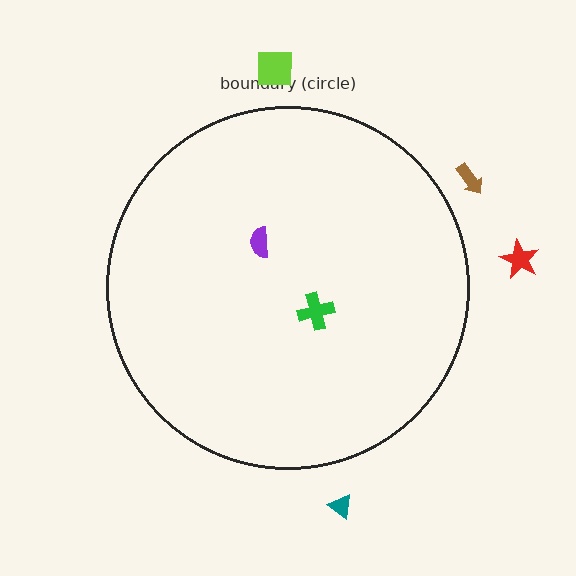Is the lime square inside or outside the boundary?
Outside.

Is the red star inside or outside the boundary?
Outside.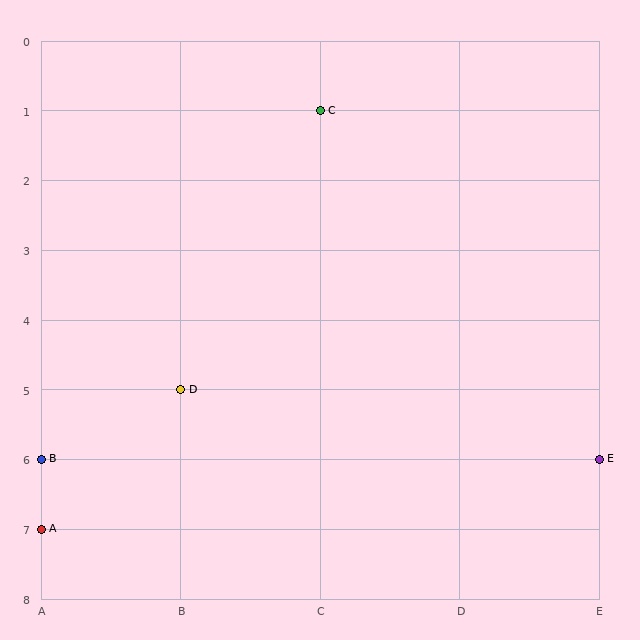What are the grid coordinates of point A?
Point A is at grid coordinates (A, 7).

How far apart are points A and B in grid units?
Points A and B are 1 row apart.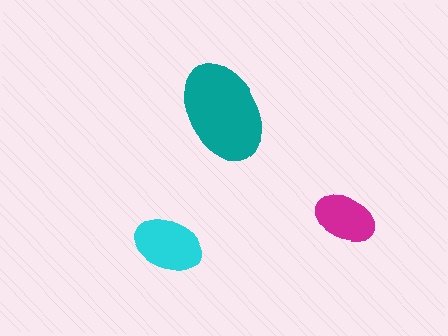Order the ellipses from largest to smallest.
the teal one, the cyan one, the magenta one.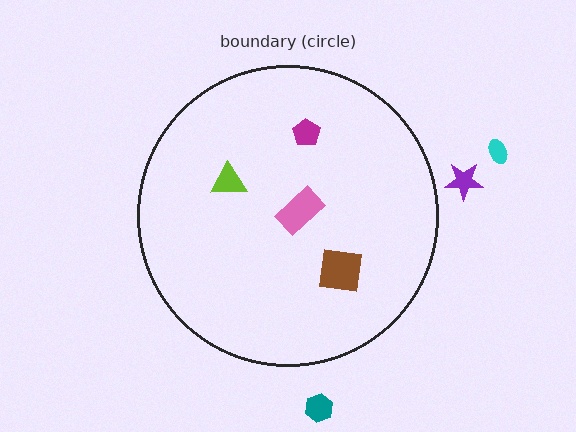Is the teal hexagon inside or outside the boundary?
Outside.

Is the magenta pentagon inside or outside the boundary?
Inside.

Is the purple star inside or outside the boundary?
Outside.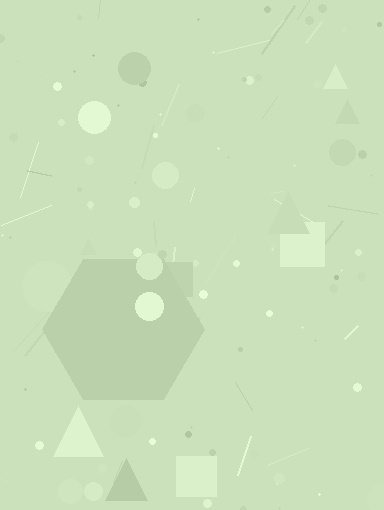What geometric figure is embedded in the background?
A hexagon is embedded in the background.